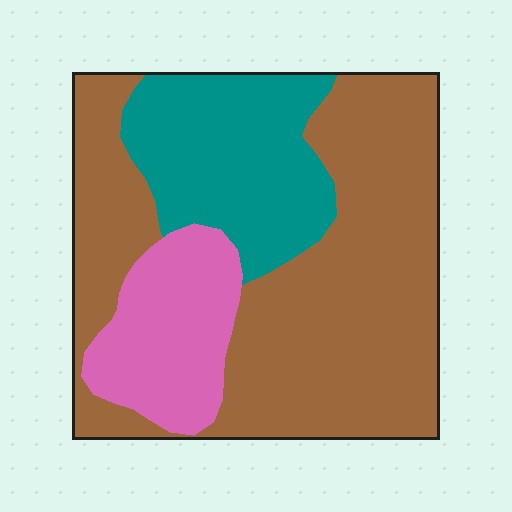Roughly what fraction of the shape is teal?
Teal covers roughly 25% of the shape.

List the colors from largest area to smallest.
From largest to smallest: brown, teal, pink.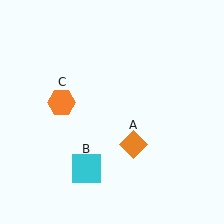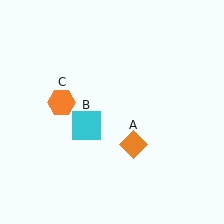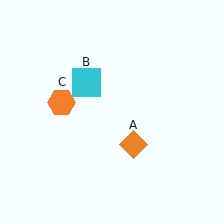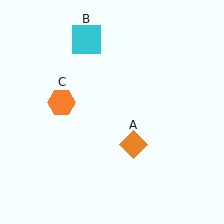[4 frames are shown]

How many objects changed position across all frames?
1 object changed position: cyan square (object B).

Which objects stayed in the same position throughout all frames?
Orange diamond (object A) and orange hexagon (object C) remained stationary.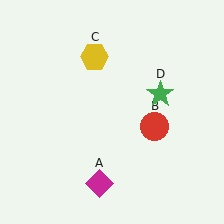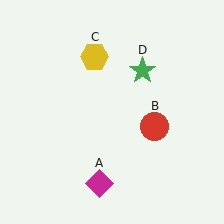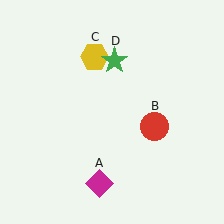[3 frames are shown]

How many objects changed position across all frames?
1 object changed position: green star (object D).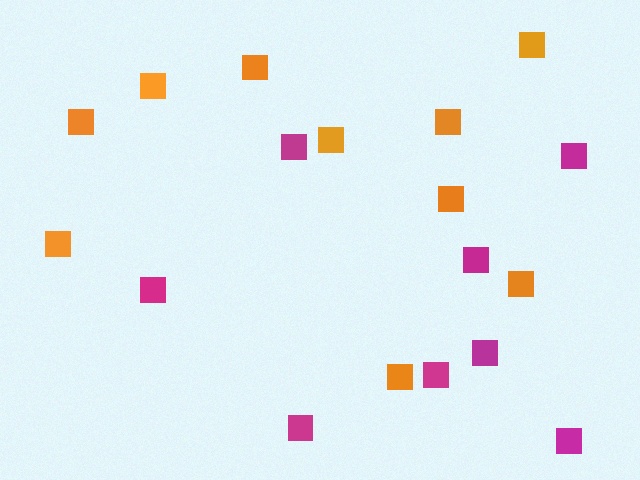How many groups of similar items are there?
There are 2 groups: one group of orange squares (10) and one group of magenta squares (8).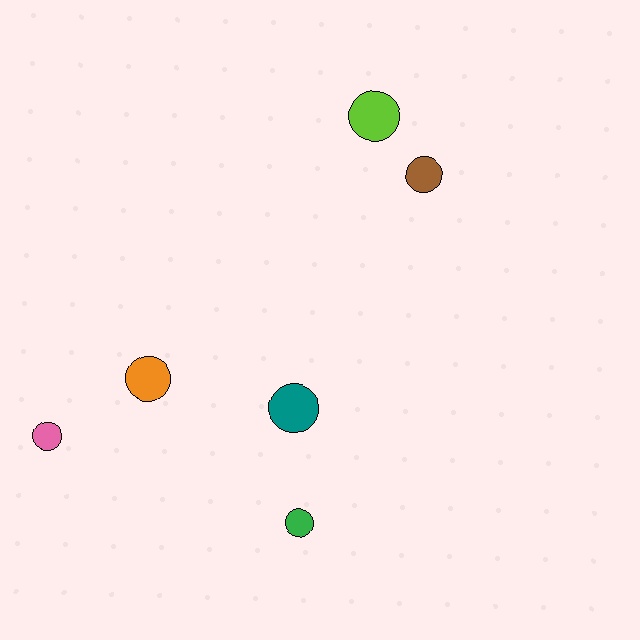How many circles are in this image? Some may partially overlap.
There are 6 circles.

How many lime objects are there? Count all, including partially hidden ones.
There is 1 lime object.